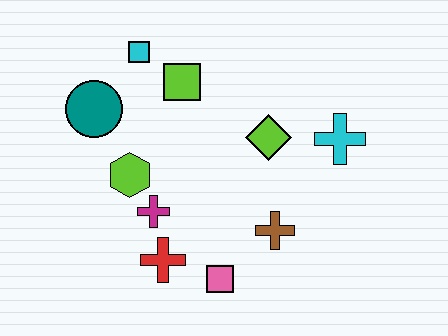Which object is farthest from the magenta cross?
The cyan cross is farthest from the magenta cross.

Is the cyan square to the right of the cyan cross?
No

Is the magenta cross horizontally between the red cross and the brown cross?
No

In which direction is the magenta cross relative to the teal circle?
The magenta cross is below the teal circle.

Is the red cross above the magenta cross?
No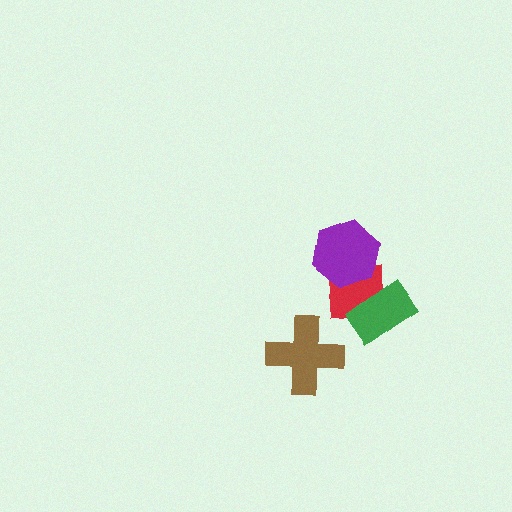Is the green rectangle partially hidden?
No, no other shape covers it.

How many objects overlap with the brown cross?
0 objects overlap with the brown cross.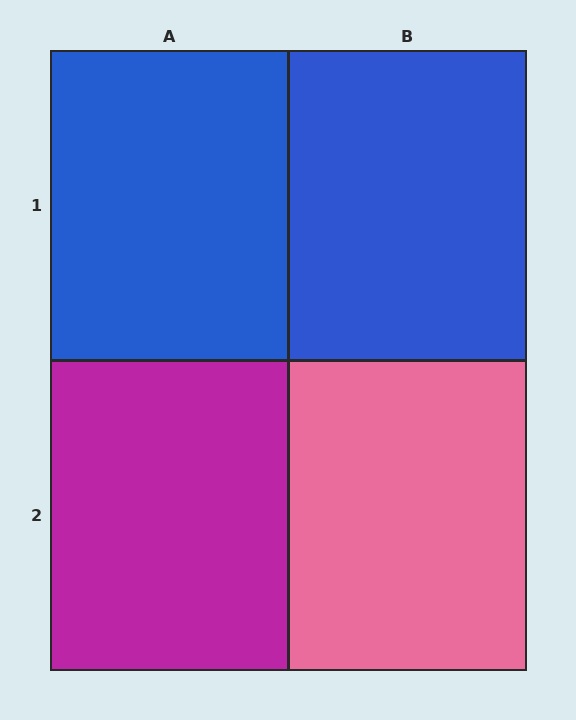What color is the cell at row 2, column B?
Pink.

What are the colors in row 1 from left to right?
Blue, blue.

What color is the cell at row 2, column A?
Magenta.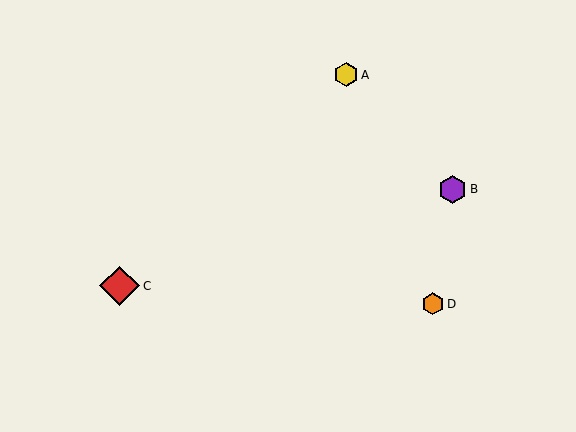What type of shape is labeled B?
Shape B is a purple hexagon.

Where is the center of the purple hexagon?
The center of the purple hexagon is at (453, 189).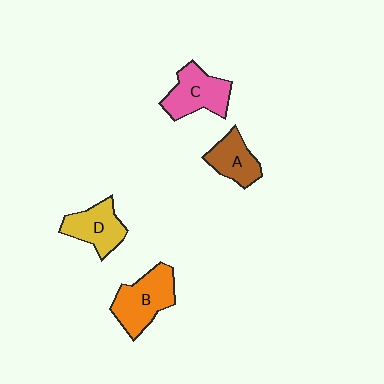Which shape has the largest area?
Shape B (orange).